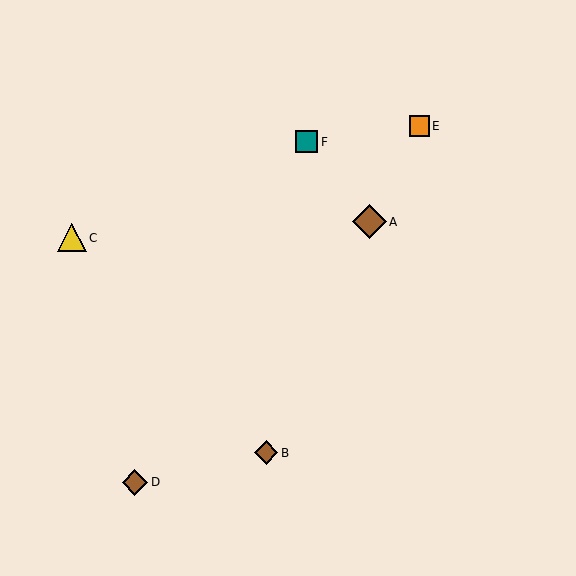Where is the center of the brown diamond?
The center of the brown diamond is at (369, 222).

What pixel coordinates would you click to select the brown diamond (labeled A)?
Click at (369, 222) to select the brown diamond A.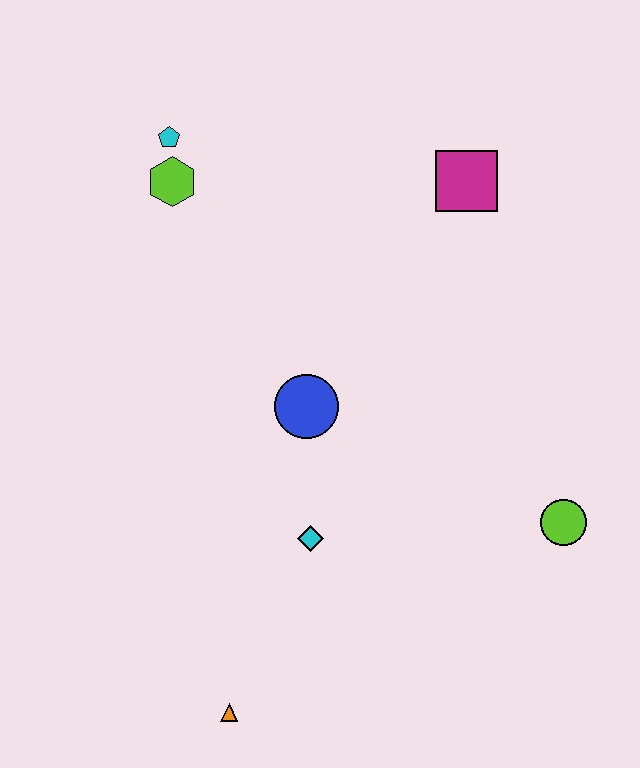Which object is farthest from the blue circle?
The orange triangle is farthest from the blue circle.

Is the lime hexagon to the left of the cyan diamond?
Yes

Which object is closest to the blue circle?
The cyan diamond is closest to the blue circle.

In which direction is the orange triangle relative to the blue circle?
The orange triangle is below the blue circle.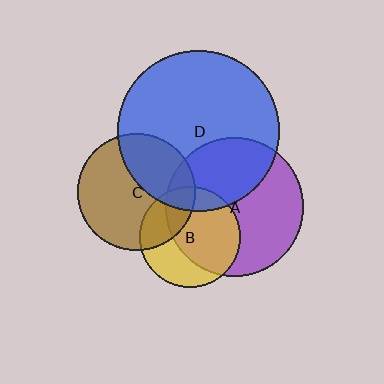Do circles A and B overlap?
Yes.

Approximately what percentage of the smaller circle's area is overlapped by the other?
Approximately 60%.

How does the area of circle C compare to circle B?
Approximately 1.4 times.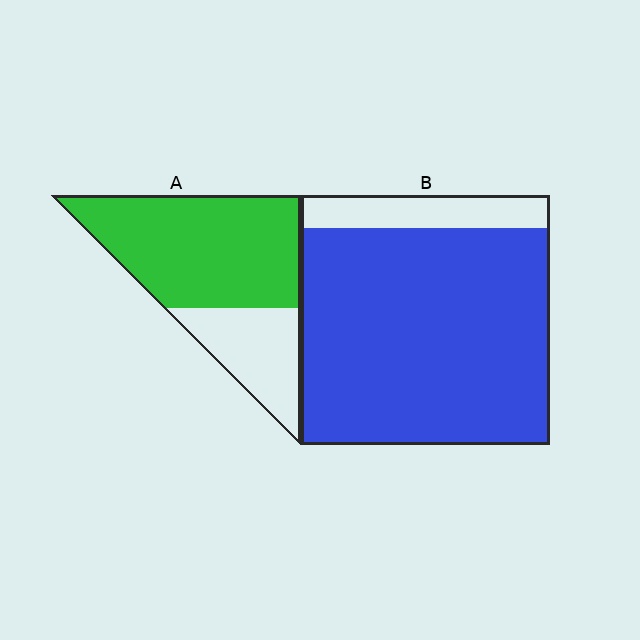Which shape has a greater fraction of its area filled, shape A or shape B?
Shape B.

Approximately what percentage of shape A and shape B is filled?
A is approximately 70% and B is approximately 85%.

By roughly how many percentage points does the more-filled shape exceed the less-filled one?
By roughly 15 percentage points (B over A).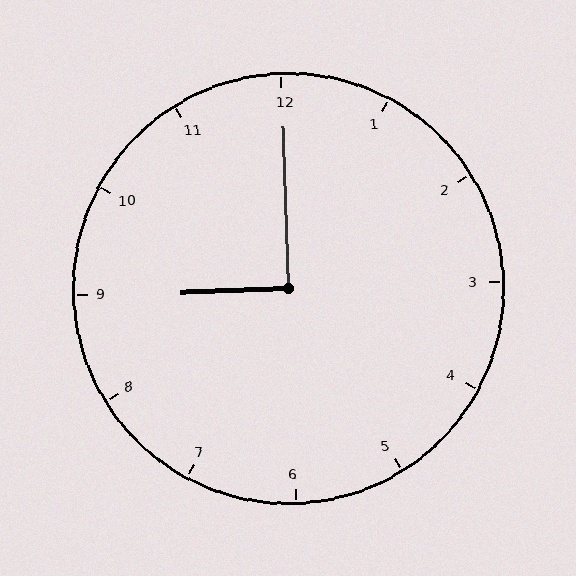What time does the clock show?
9:00.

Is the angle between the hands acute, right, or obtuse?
It is right.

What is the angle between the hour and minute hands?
Approximately 90 degrees.